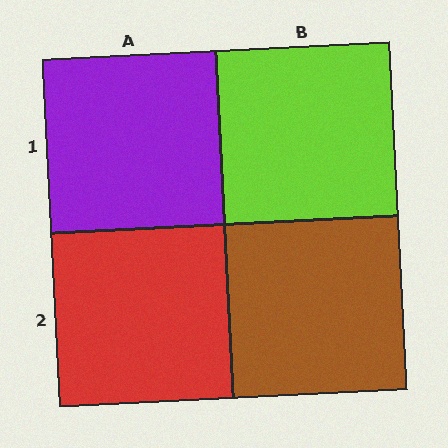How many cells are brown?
1 cell is brown.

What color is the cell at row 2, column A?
Red.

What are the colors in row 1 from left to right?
Purple, lime.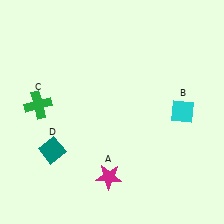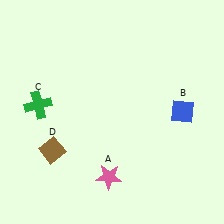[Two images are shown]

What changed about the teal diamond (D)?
In Image 1, D is teal. In Image 2, it changed to brown.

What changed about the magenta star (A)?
In Image 1, A is magenta. In Image 2, it changed to pink.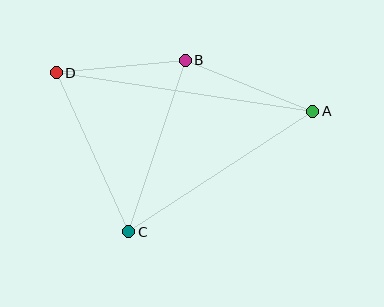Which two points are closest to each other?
Points B and D are closest to each other.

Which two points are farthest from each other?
Points A and D are farthest from each other.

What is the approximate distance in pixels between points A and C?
The distance between A and C is approximately 220 pixels.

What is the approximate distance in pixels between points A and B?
The distance between A and B is approximately 137 pixels.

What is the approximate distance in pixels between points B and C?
The distance between B and C is approximately 181 pixels.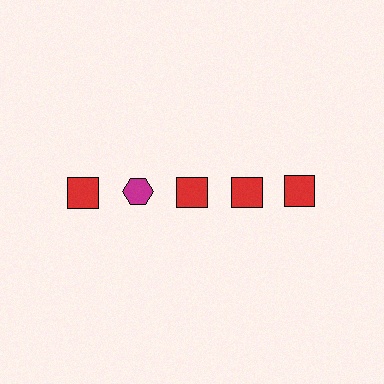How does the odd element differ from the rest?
It differs in both color (magenta instead of red) and shape (hexagon instead of square).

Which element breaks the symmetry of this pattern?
The magenta hexagon in the top row, second from left column breaks the symmetry. All other shapes are red squares.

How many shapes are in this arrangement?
There are 5 shapes arranged in a grid pattern.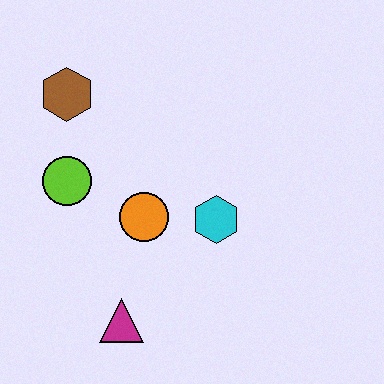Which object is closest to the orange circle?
The cyan hexagon is closest to the orange circle.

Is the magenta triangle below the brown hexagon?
Yes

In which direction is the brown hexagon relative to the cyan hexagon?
The brown hexagon is to the left of the cyan hexagon.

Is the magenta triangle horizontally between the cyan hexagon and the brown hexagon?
Yes